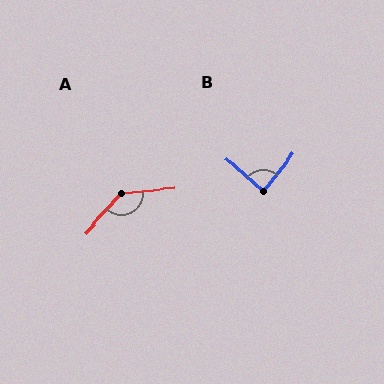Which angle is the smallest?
B, at approximately 88 degrees.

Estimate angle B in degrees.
Approximately 88 degrees.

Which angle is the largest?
A, at approximately 137 degrees.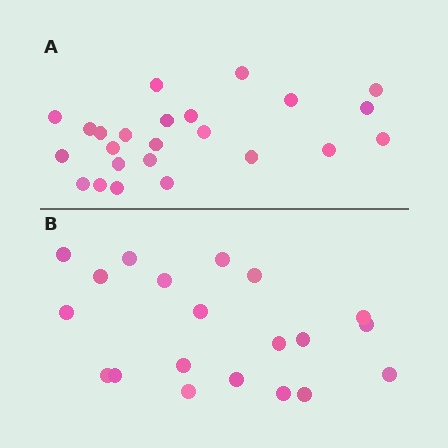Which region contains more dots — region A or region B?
Region A (the top region) has more dots.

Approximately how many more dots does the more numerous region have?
Region A has about 4 more dots than region B.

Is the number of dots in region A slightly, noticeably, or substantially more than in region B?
Region A has only slightly more — the two regions are fairly close. The ratio is roughly 1.2 to 1.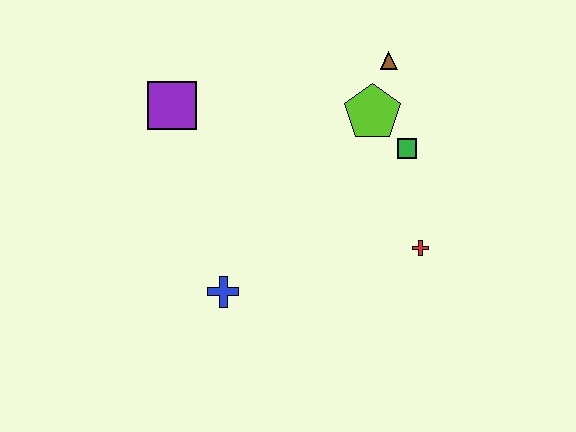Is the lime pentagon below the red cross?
No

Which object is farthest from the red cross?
The purple square is farthest from the red cross.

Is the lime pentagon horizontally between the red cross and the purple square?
Yes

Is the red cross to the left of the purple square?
No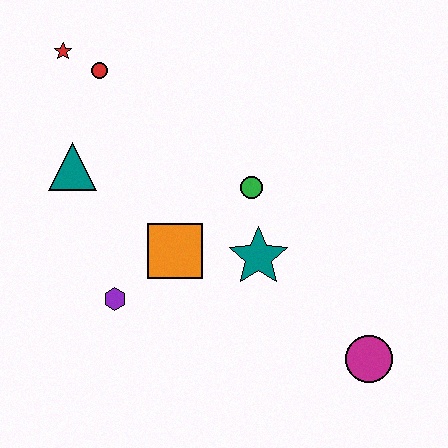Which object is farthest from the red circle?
The magenta circle is farthest from the red circle.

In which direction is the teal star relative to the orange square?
The teal star is to the right of the orange square.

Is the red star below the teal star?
No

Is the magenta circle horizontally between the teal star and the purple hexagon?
No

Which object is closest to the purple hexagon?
The orange square is closest to the purple hexagon.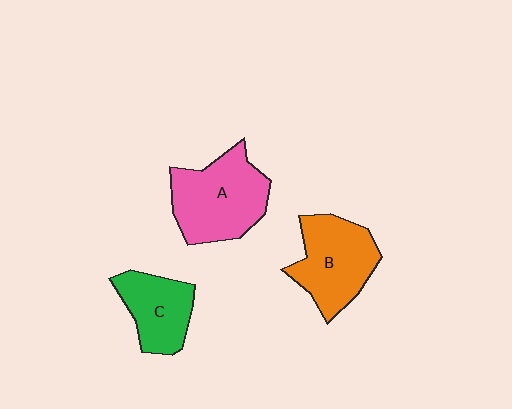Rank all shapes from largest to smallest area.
From largest to smallest: A (pink), B (orange), C (green).